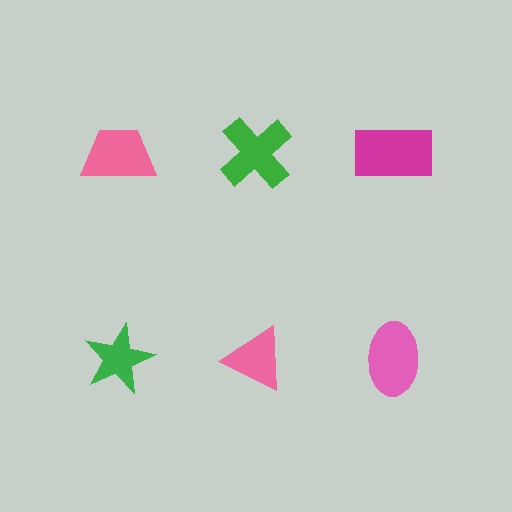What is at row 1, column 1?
A pink trapezoid.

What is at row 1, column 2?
A green cross.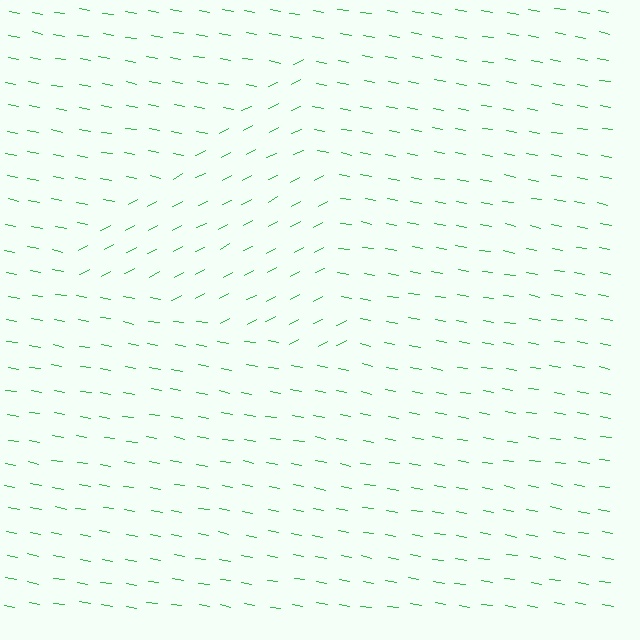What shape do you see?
I see a triangle.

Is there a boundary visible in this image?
Yes, there is a texture boundary formed by a change in line orientation.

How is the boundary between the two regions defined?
The boundary is defined purely by a change in line orientation (approximately 38 degrees difference). All lines are the same color and thickness.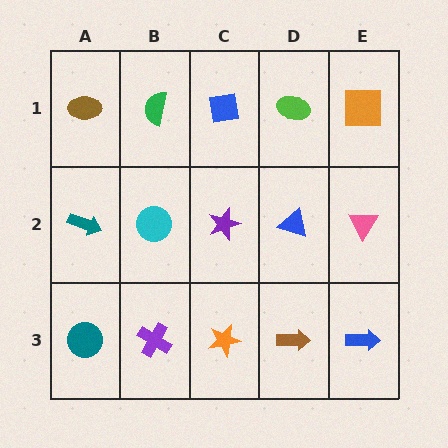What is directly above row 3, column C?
A purple star.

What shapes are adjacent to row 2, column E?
An orange square (row 1, column E), a blue arrow (row 3, column E), a blue triangle (row 2, column D).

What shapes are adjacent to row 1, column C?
A purple star (row 2, column C), a green semicircle (row 1, column B), a lime ellipse (row 1, column D).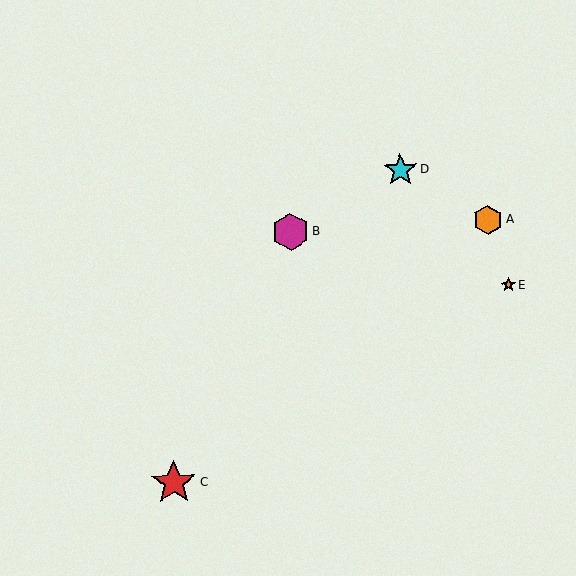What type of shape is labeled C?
Shape C is a red star.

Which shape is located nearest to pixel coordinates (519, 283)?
The orange star (labeled E) at (508, 285) is nearest to that location.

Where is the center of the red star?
The center of the red star is at (174, 483).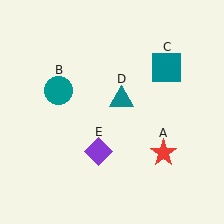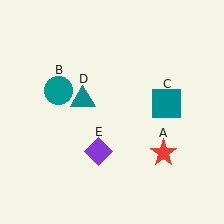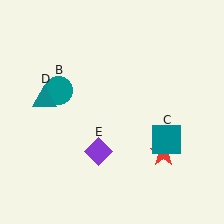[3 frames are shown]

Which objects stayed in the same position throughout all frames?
Red star (object A) and teal circle (object B) and purple diamond (object E) remained stationary.